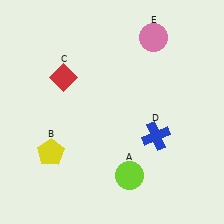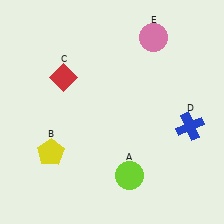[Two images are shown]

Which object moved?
The blue cross (D) moved right.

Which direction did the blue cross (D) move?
The blue cross (D) moved right.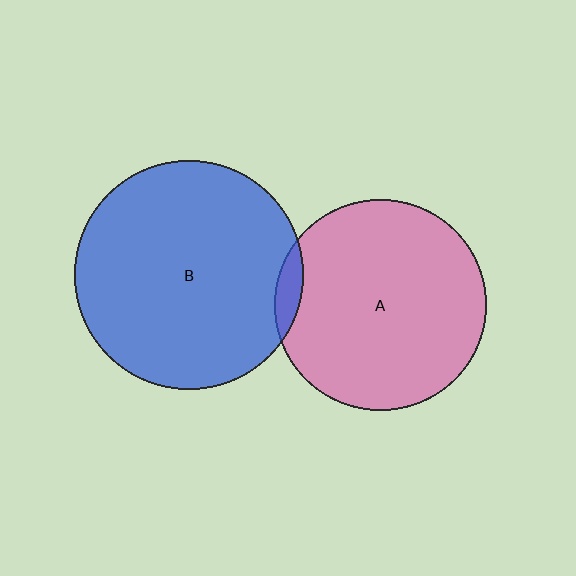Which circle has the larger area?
Circle B (blue).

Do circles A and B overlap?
Yes.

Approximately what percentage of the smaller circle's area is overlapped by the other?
Approximately 5%.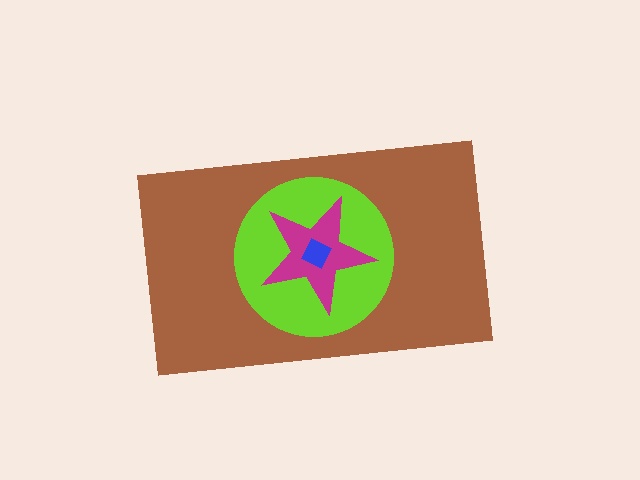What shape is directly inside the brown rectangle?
The lime circle.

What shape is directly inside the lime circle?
The magenta star.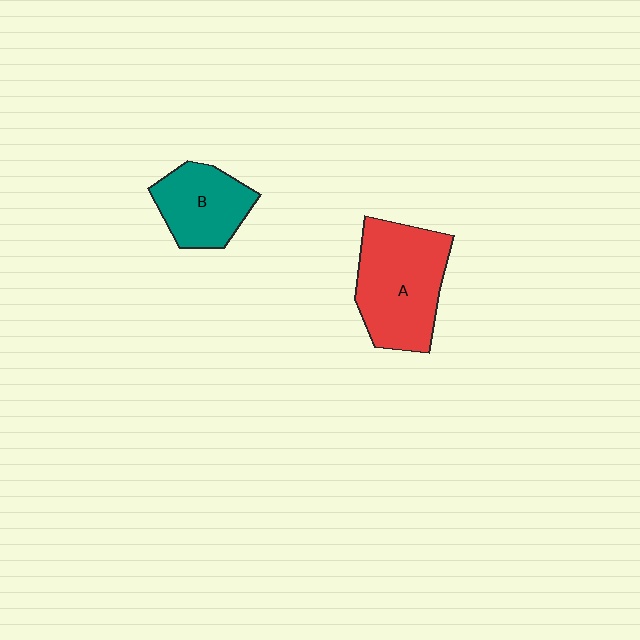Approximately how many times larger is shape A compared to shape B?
Approximately 1.5 times.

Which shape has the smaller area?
Shape B (teal).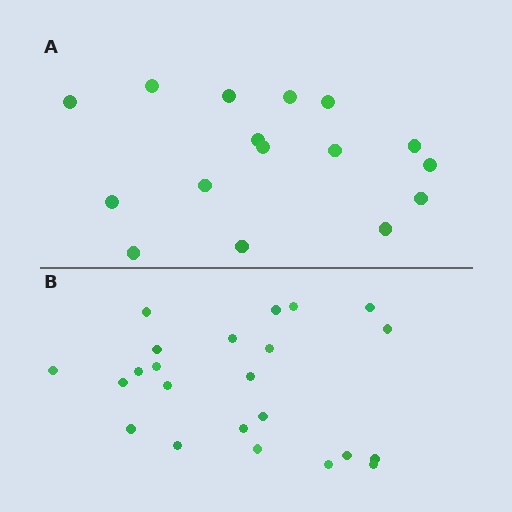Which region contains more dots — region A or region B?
Region B (the bottom region) has more dots.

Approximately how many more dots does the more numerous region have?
Region B has roughly 8 or so more dots than region A.